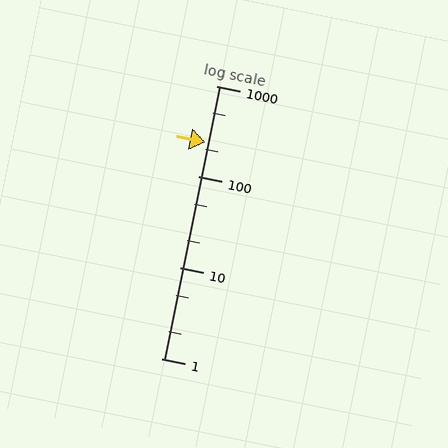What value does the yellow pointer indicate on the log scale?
The pointer indicates approximately 240.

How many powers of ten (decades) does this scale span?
The scale spans 3 decades, from 1 to 1000.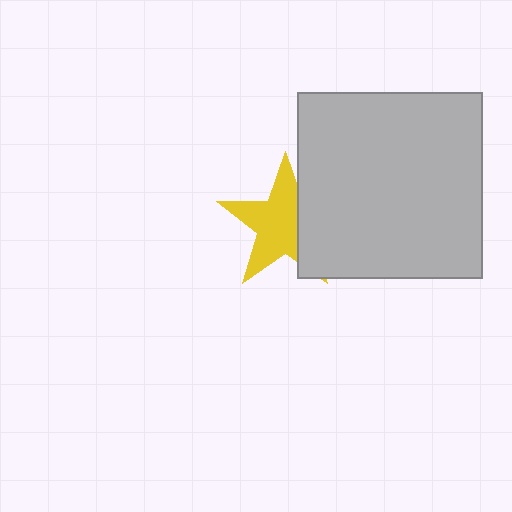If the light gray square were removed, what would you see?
You would see the complete yellow star.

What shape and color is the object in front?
The object in front is a light gray square.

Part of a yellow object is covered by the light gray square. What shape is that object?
It is a star.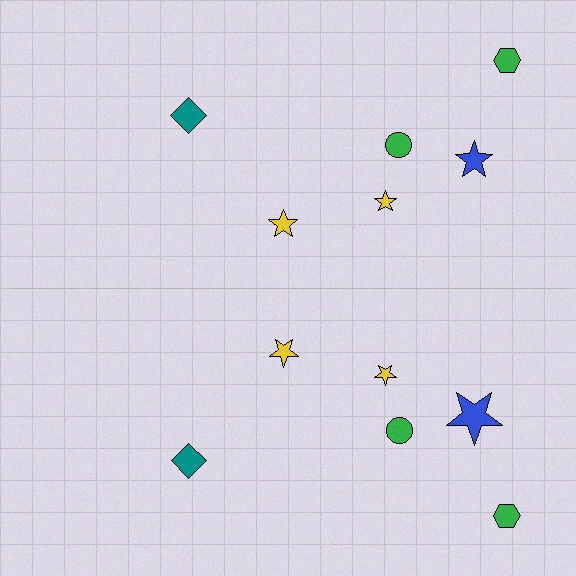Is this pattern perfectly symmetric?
No, the pattern is not perfectly symmetric. The blue star on the bottom side has a different size than its mirror counterpart.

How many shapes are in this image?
There are 12 shapes in this image.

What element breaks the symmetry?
The blue star on the bottom side has a different size than its mirror counterpart.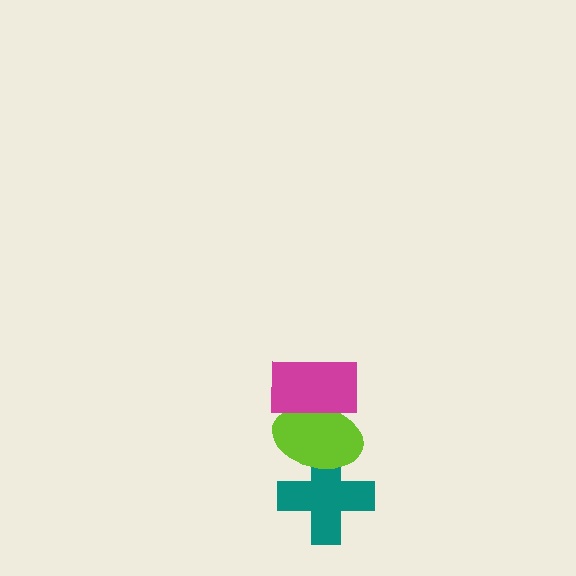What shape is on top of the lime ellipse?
The magenta rectangle is on top of the lime ellipse.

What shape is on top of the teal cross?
The lime ellipse is on top of the teal cross.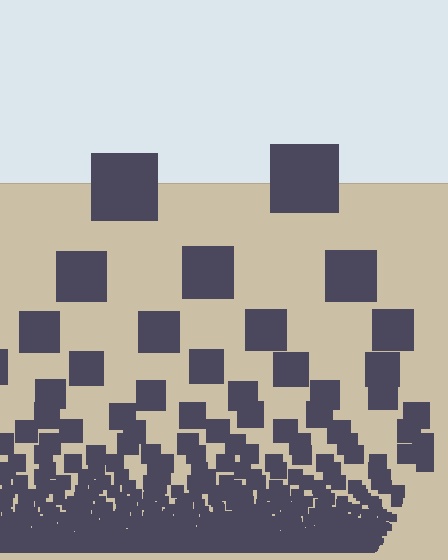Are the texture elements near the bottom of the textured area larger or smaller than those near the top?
Smaller. The gradient is inverted — elements near the bottom are smaller and denser.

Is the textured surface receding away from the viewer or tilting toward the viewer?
The surface appears to tilt toward the viewer. Texture elements get larger and sparser toward the top.